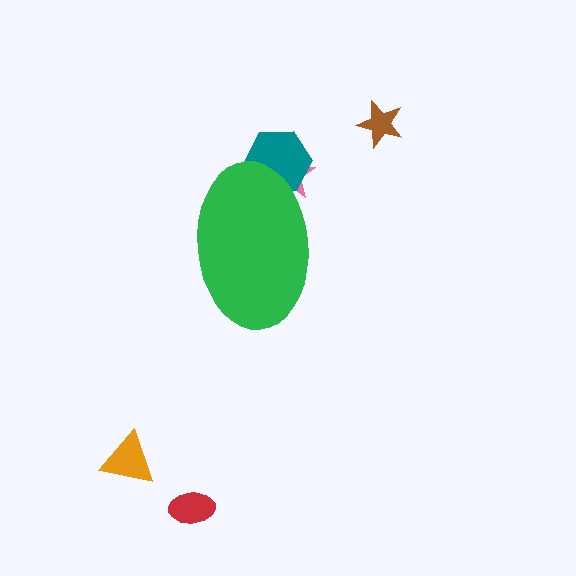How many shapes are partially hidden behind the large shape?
3 shapes are partially hidden.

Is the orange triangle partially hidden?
No, the orange triangle is fully visible.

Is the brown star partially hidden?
No, the brown star is fully visible.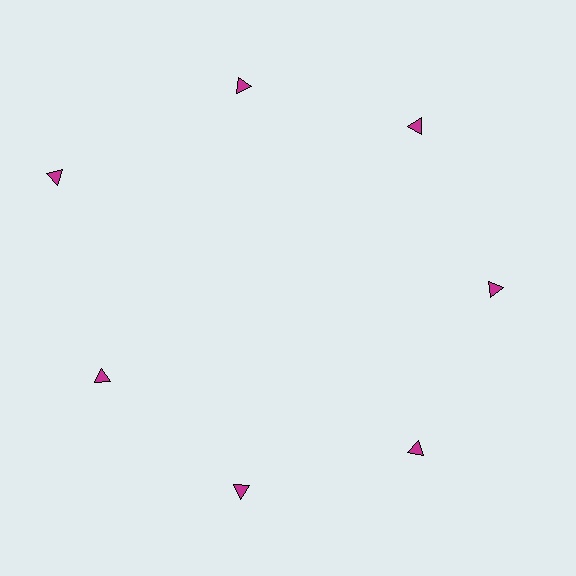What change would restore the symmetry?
The symmetry would be restored by moving it inward, back onto the ring so that all 7 triangles sit at equal angles and equal distance from the center.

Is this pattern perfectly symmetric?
No. The 7 magenta triangles are arranged in a ring, but one element near the 10 o'clock position is pushed outward from the center, breaking the 7-fold rotational symmetry.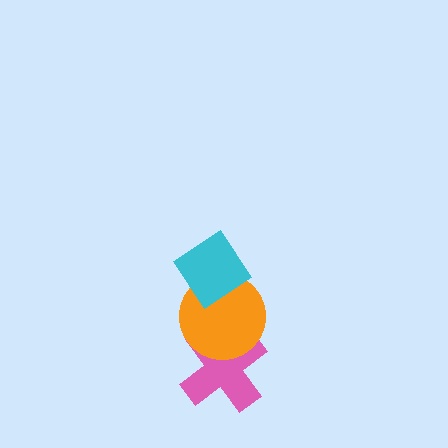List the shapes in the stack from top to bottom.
From top to bottom: the cyan diamond, the orange circle, the pink cross.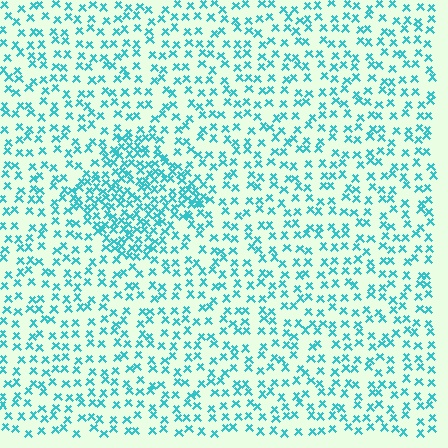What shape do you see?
I see a diamond.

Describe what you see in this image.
The image contains small cyan elements arranged at two different densities. A diamond-shaped region is visible where the elements are more densely packed than the surrounding area.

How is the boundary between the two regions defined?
The boundary is defined by a change in element density (approximately 2.1x ratio). All elements are the same color, size, and shape.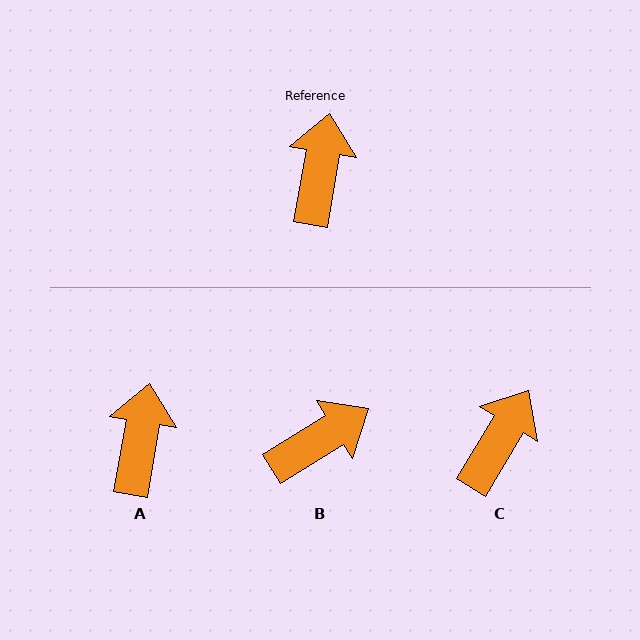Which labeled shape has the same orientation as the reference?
A.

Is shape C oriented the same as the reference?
No, it is off by about 21 degrees.